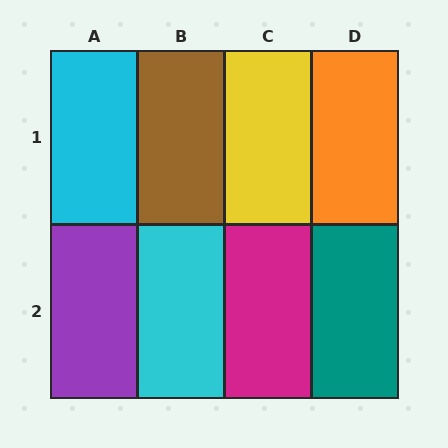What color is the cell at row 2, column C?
Magenta.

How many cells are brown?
1 cell is brown.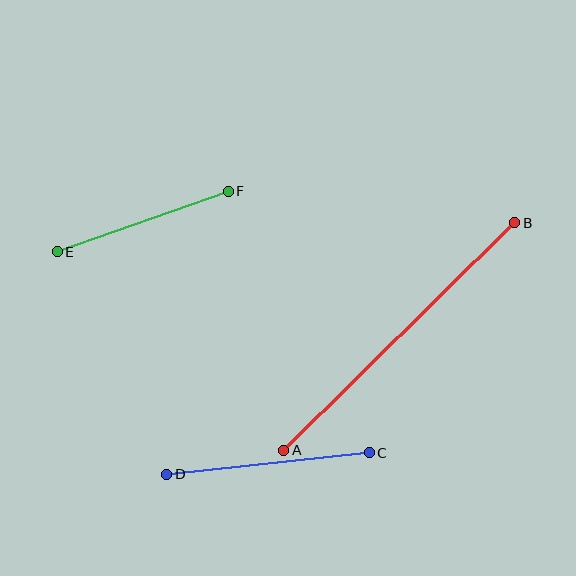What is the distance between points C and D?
The distance is approximately 204 pixels.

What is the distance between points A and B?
The distance is approximately 324 pixels.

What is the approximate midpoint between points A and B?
The midpoint is at approximately (399, 337) pixels.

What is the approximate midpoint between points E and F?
The midpoint is at approximately (143, 222) pixels.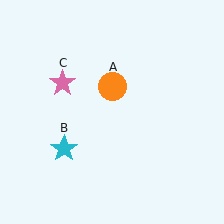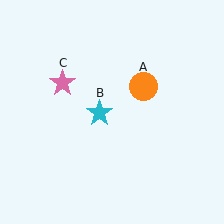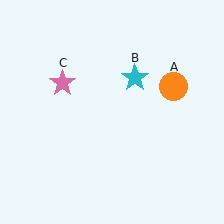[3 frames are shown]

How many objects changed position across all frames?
2 objects changed position: orange circle (object A), cyan star (object B).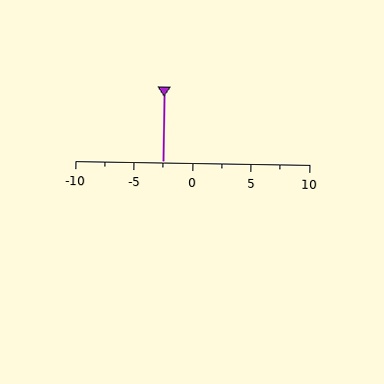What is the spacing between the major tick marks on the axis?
The major ticks are spaced 5 apart.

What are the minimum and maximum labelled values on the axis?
The axis runs from -10 to 10.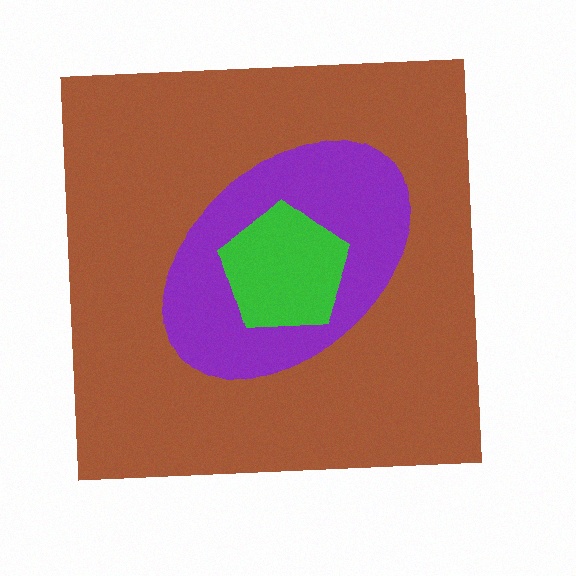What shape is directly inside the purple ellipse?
The green pentagon.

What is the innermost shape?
The green pentagon.